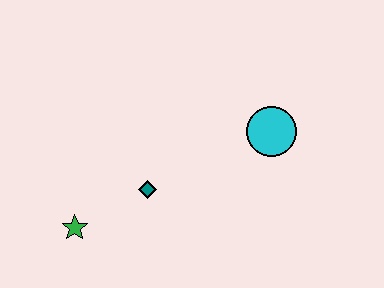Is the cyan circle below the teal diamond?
No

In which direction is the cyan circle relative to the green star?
The cyan circle is to the right of the green star.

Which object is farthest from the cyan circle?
The green star is farthest from the cyan circle.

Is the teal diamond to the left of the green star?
No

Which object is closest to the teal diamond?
The green star is closest to the teal diamond.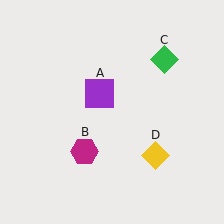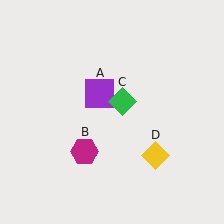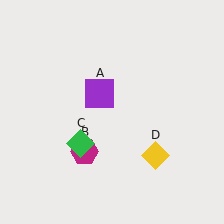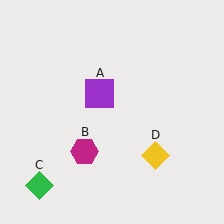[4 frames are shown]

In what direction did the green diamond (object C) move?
The green diamond (object C) moved down and to the left.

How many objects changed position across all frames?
1 object changed position: green diamond (object C).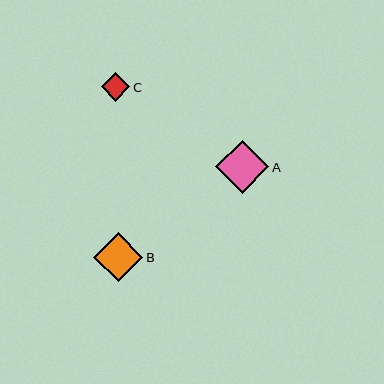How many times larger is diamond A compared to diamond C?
Diamond A is approximately 1.9 times the size of diamond C.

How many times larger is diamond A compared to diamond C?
Diamond A is approximately 1.9 times the size of diamond C.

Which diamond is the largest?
Diamond A is the largest with a size of approximately 53 pixels.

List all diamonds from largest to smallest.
From largest to smallest: A, B, C.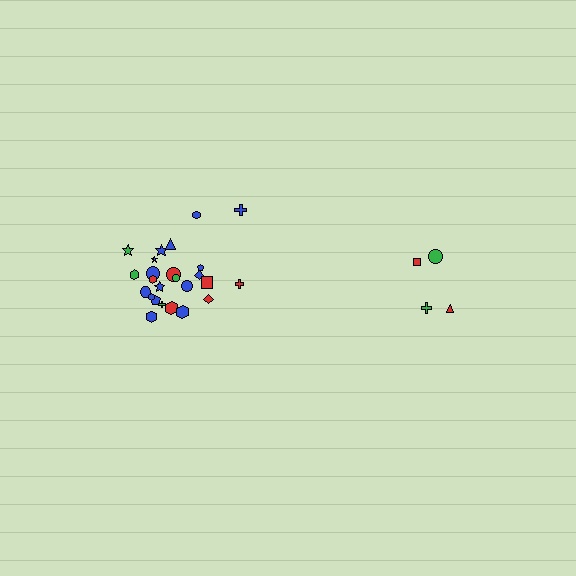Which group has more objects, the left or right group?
The left group.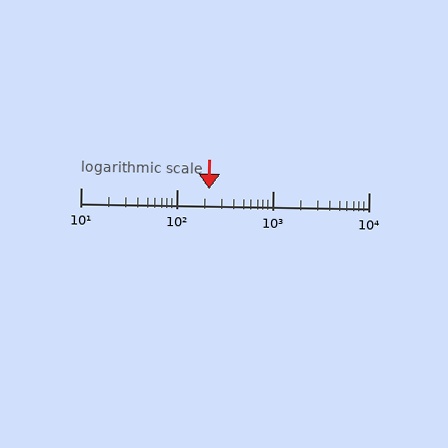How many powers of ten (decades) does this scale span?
The scale spans 3 decades, from 10 to 10000.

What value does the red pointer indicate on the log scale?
The pointer indicates approximately 220.